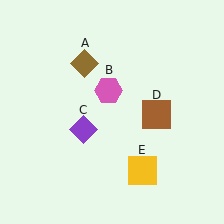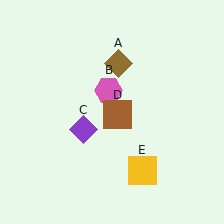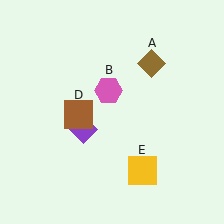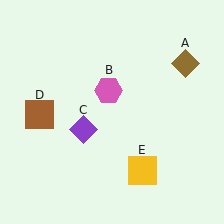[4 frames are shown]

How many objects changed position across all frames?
2 objects changed position: brown diamond (object A), brown square (object D).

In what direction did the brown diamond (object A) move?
The brown diamond (object A) moved right.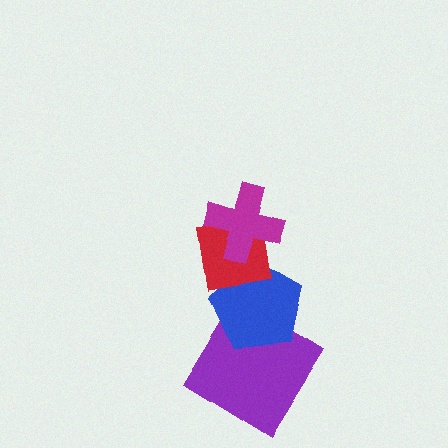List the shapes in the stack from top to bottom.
From top to bottom: the magenta cross, the red square, the blue pentagon, the purple diamond.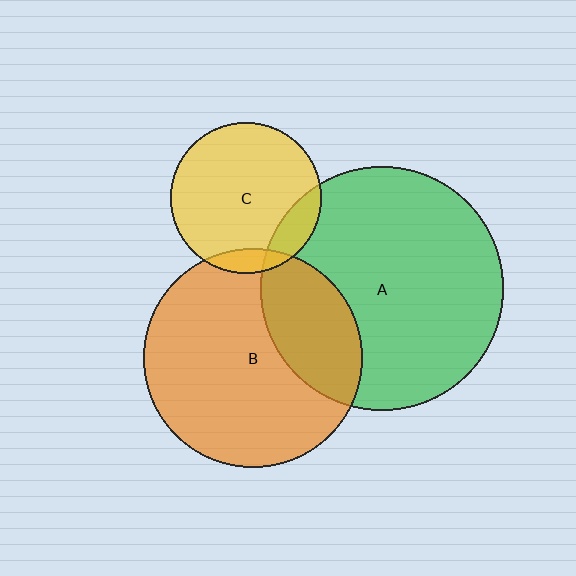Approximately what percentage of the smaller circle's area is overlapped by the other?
Approximately 10%.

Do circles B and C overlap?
Yes.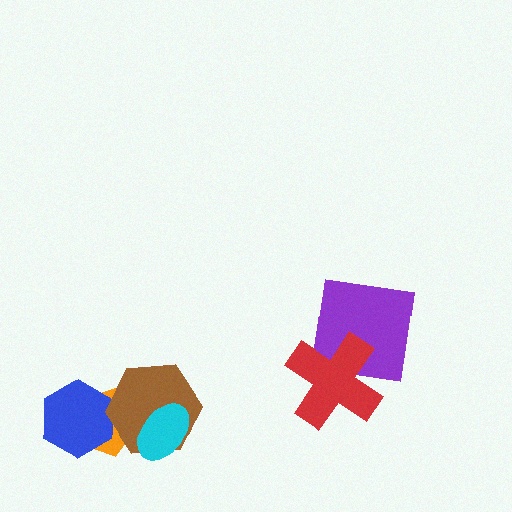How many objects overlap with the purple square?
1 object overlaps with the purple square.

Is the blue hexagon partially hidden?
Yes, it is partially covered by another shape.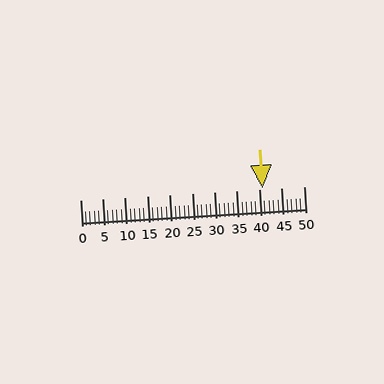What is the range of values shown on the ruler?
The ruler shows values from 0 to 50.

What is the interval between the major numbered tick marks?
The major tick marks are spaced 5 units apart.